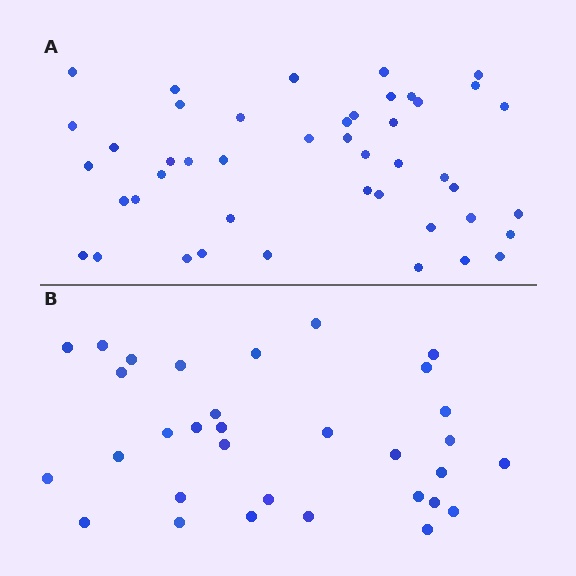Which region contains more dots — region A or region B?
Region A (the top region) has more dots.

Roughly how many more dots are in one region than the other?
Region A has approximately 15 more dots than region B.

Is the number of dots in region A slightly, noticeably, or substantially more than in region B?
Region A has noticeably more, but not dramatically so. The ratio is roughly 1.4 to 1.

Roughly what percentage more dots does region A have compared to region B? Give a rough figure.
About 40% more.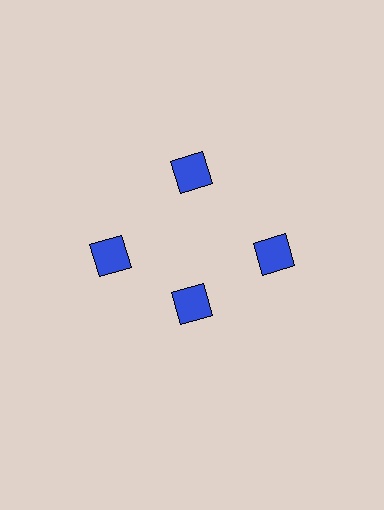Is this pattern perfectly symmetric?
No. The 4 blue diamonds are arranged in a ring, but one element near the 6 o'clock position is pulled inward toward the center, breaking the 4-fold rotational symmetry.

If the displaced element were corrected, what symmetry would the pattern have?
It would have 4-fold rotational symmetry — the pattern would map onto itself every 90 degrees.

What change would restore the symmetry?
The symmetry would be restored by moving it outward, back onto the ring so that all 4 diamonds sit at equal angles and equal distance from the center.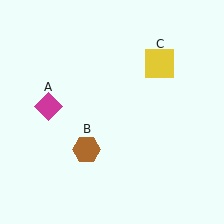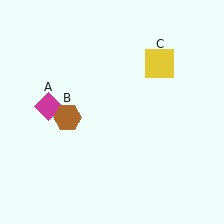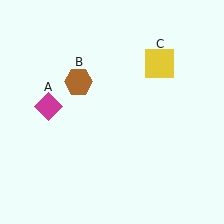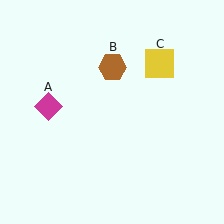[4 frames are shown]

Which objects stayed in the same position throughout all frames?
Magenta diamond (object A) and yellow square (object C) remained stationary.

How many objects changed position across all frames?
1 object changed position: brown hexagon (object B).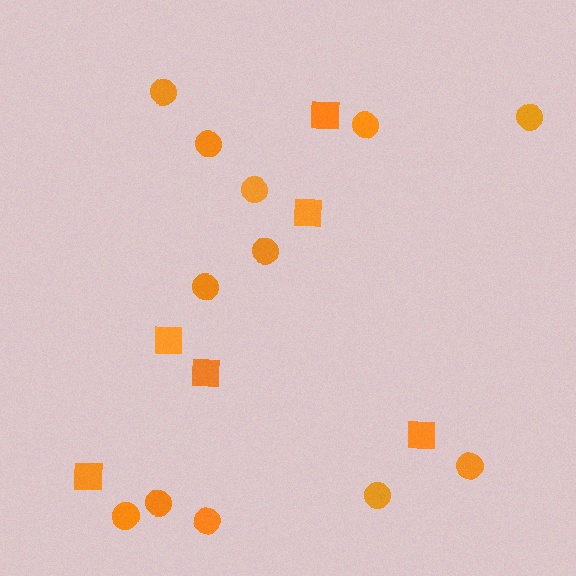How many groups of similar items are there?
There are 2 groups: one group of squares (6) and one group of circles (12).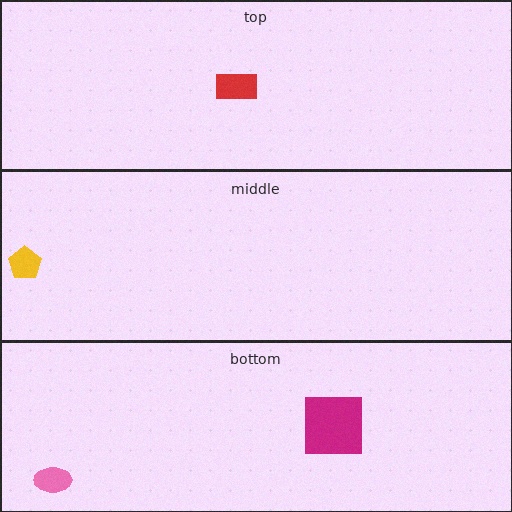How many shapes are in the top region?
1.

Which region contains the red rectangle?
The top region.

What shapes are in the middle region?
The yellow pentagon.